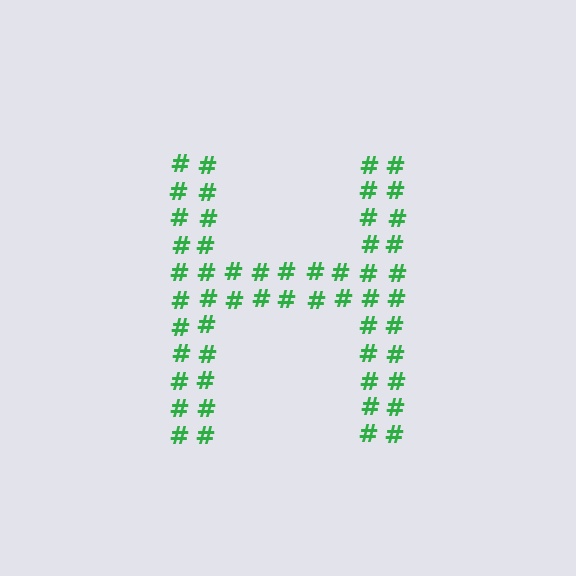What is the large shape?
The large shape is the letter H.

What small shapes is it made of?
It is made of small hash symbols.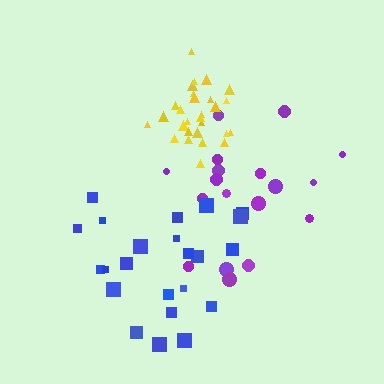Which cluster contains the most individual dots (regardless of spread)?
Yellow (28).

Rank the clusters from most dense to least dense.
yellow, blue, purple.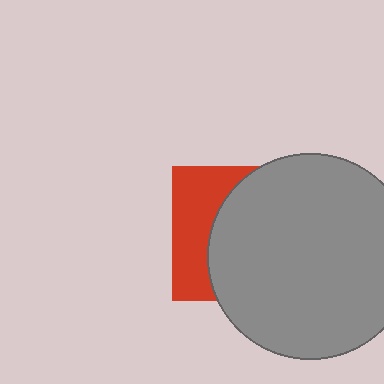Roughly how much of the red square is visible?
A small part of it is visible (roughly 35%).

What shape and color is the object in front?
The object in front is a gray circle.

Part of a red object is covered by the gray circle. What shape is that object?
It is a square.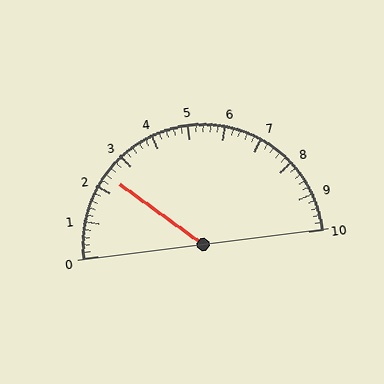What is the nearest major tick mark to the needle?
The nearest major tick mark is 2.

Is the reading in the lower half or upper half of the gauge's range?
The reading is in the lower half of the range (0 to 10).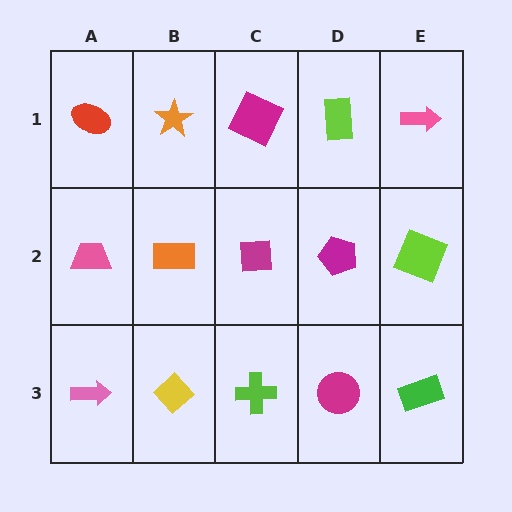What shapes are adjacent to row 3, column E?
A lime square (row 2, column E), a magenta circle (row 3, column D).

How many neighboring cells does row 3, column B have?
3.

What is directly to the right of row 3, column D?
A green rectangle.